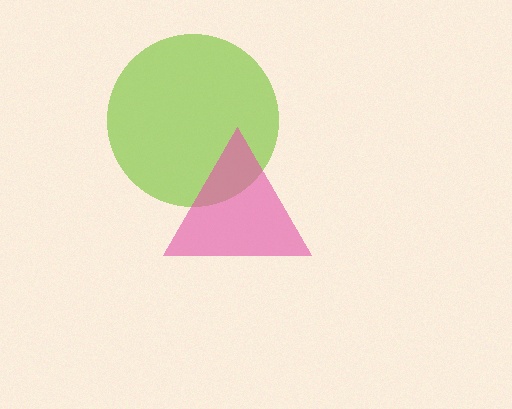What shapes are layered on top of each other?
The layered shapes are: a lime circle, a pink triangle.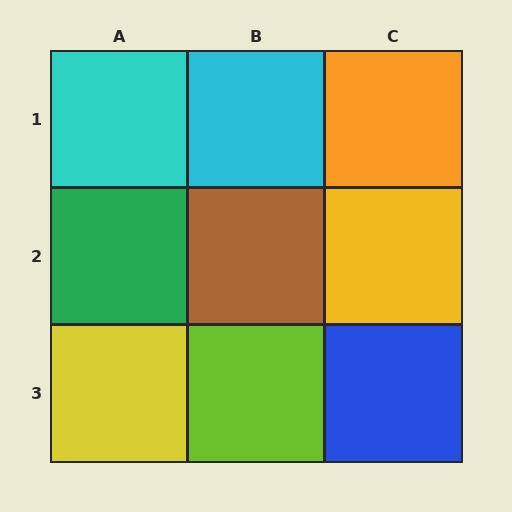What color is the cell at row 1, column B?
Cyan.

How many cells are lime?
1 cell is lime.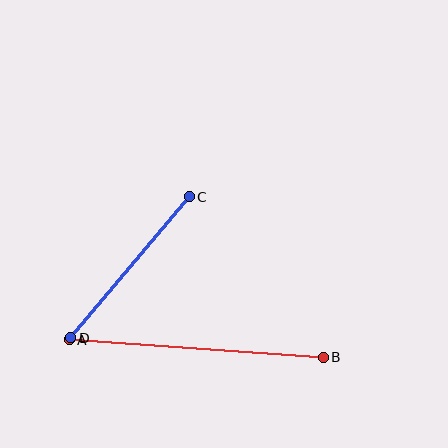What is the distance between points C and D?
The distance is approximately 184 pixels.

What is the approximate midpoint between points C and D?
The midpoint is at approximately (130, 267) pixels.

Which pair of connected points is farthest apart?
Points A and B are farthest apart.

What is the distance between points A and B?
The distance is approximately 255 pixels.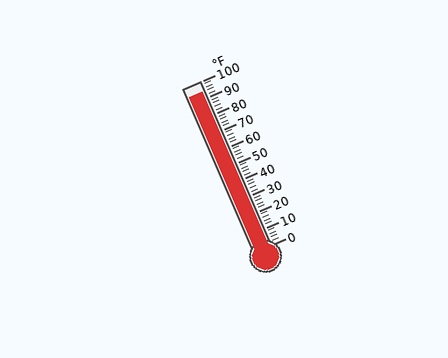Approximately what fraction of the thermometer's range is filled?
The thermometer is filled to approximately 95% of its range.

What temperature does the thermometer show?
The thermometer shows approximately 94°F.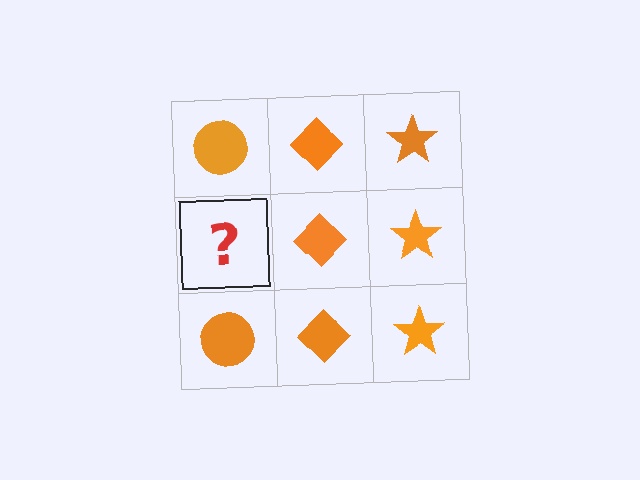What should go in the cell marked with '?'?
The missing cell should contain an orange circle.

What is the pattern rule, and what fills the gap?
The rule is that each column has a consistent shape. The gap should be filled with an orange circle.